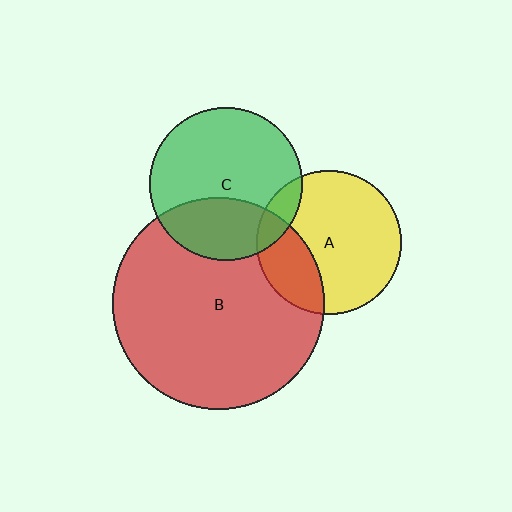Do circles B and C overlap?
Yes.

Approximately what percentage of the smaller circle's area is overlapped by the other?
Approximately 30%.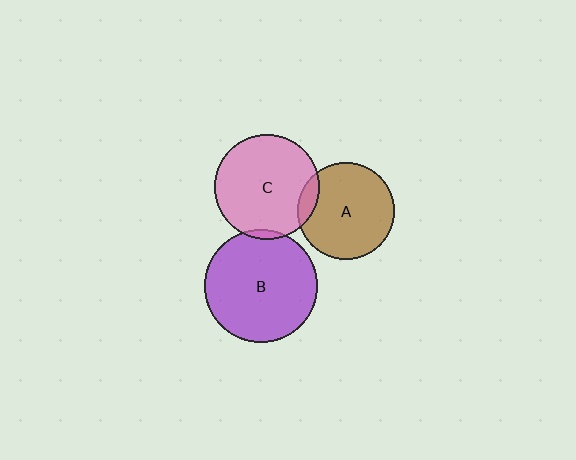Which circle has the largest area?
Circle B (purple).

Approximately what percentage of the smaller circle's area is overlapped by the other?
Approximately 5%.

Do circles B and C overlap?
Yes.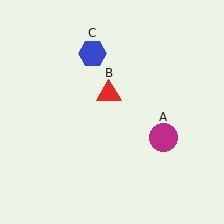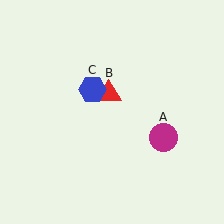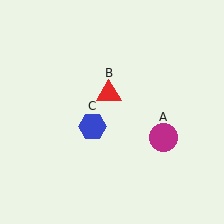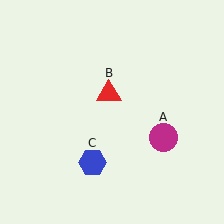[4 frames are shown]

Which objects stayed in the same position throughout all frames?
Magenta circle (object A) and red triangle (object B) remained stationary.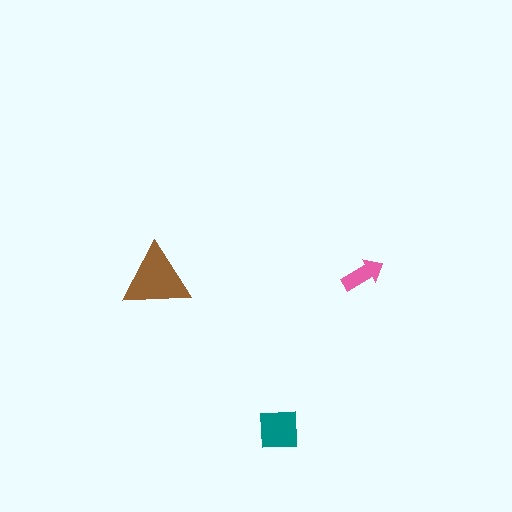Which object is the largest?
The brown triangle.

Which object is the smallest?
The pink arrow.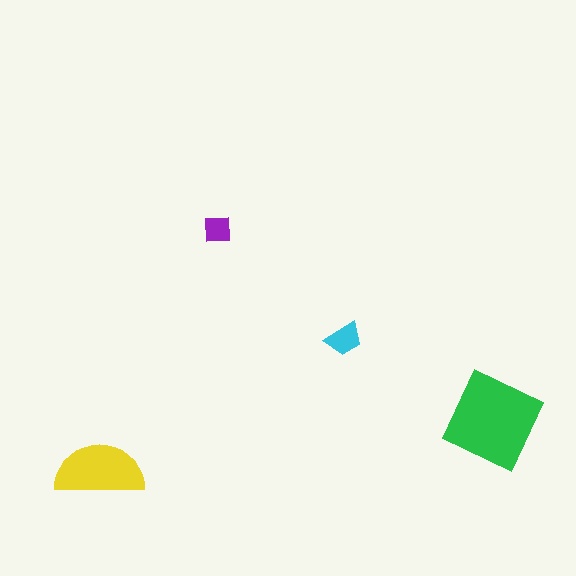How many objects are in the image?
There are 4 objects in the image.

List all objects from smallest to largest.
The purple square, the cyan trapezoid, the yellow semicircle, the green square.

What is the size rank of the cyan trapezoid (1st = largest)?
3rd.